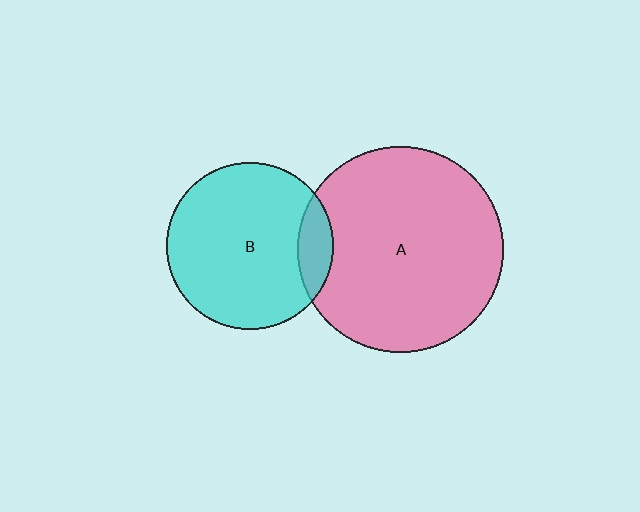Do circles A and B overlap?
Yes.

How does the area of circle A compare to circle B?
Approximately 1.5 times.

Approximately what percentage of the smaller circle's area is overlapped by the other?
Approximately 10%.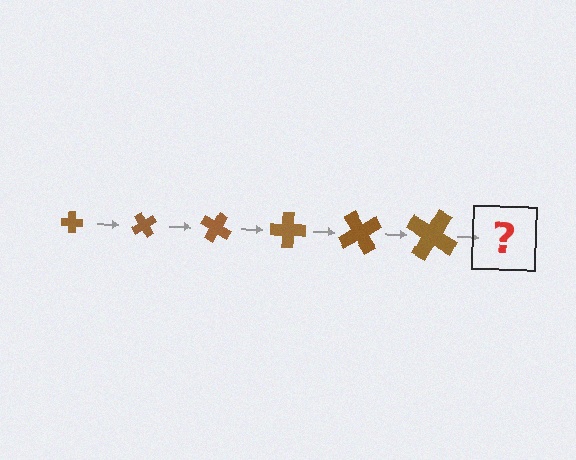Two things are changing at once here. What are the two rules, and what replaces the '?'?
The two rules are that the cross grows larger each step and it rotates 60 degrees each step. The '?' should be a cross, larger than the previous one and rotated 360 degrees from the start.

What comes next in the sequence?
The next element should be a cross, larger than the previous one and rotated 360 degrees from the start.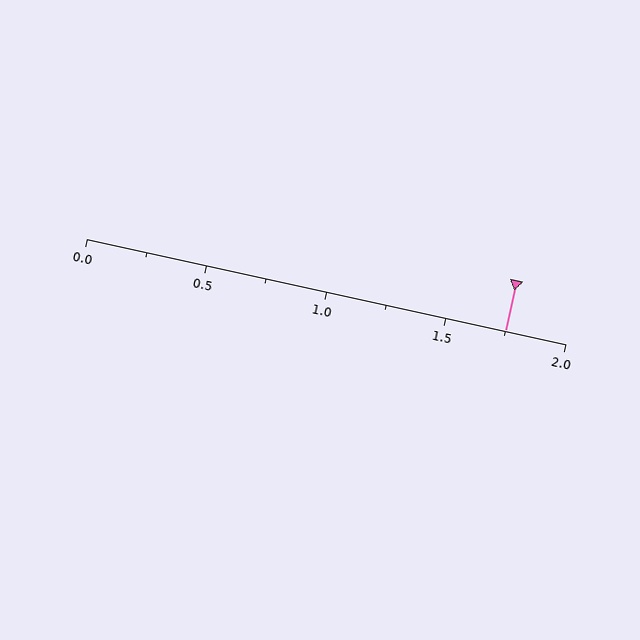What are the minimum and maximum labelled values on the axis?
The axis runs from 0.0 to 2.0.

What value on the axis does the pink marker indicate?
The marker indicates approximately 1.75.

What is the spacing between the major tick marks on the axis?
The major ticks are spaced 0.5 apart.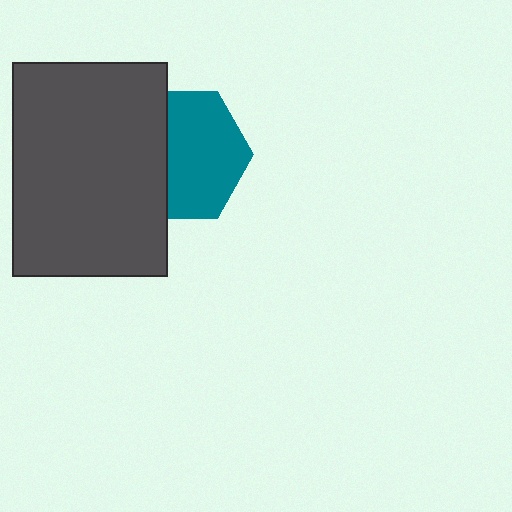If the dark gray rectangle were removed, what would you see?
You would see the complete teal hexagon.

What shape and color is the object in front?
The object in front is a dark gray rectangle.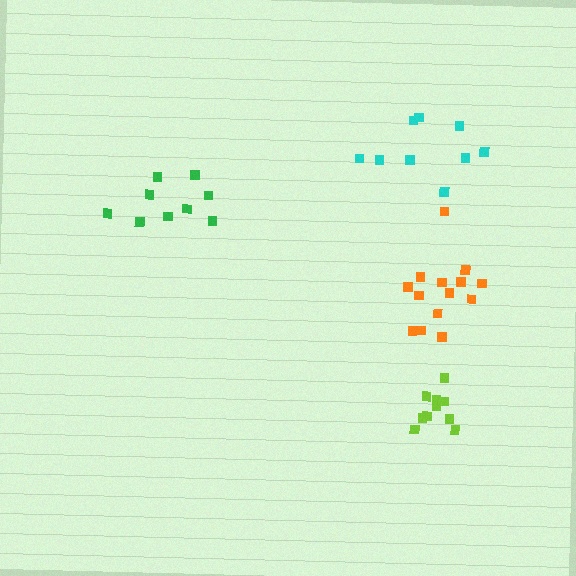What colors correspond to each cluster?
The clusters are colored: green, orange, cyan, lime.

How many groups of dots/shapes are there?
There are 4 groups.